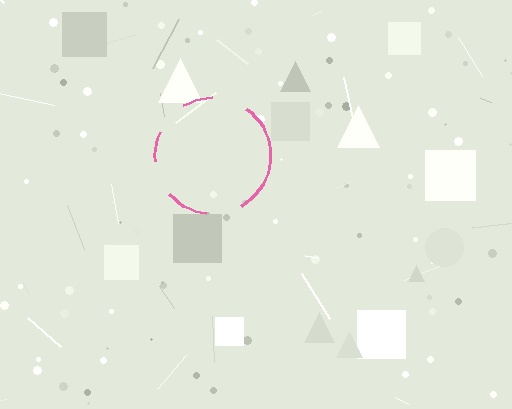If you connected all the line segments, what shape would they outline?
They would outline a circle.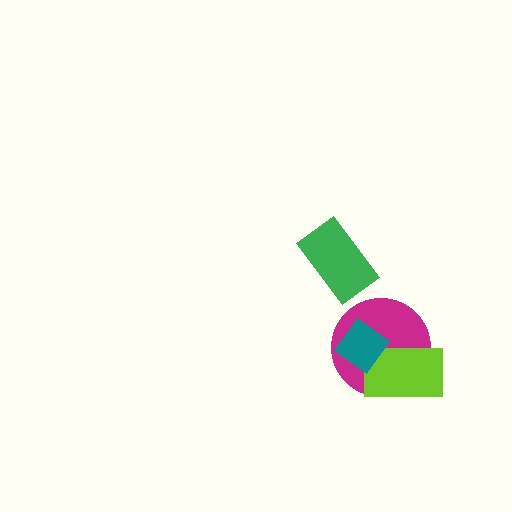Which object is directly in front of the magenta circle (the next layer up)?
The lime rectangle is directly in front of the magenta circle.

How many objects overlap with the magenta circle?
2 objects overlap with the magenta circle.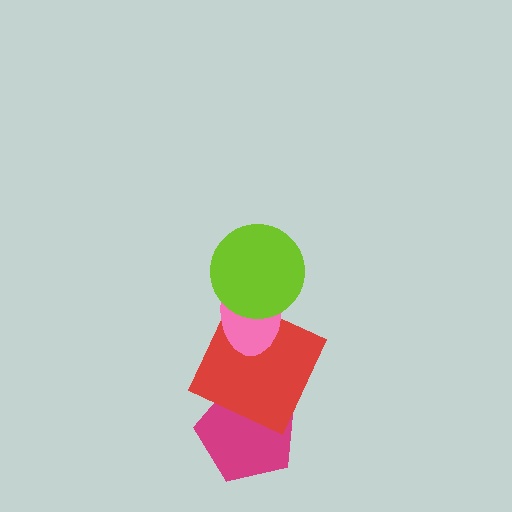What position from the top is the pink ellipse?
The pink ellipse is 2nd from the top.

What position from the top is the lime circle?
The lime circle is 1st from the top.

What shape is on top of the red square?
The pink ellipse is on top of the red square.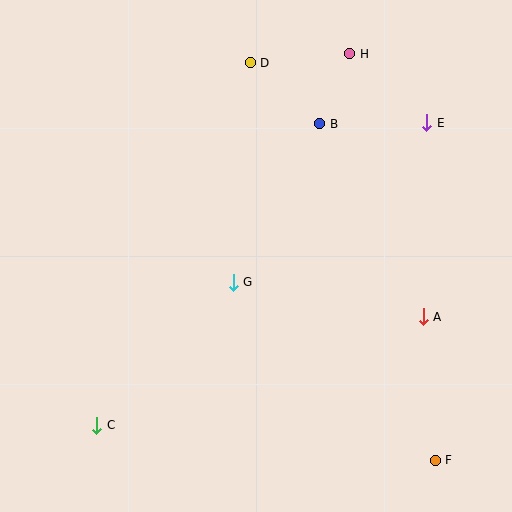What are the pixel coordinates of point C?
Point C is at (97, 425).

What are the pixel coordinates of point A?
Point A is at (423, 317).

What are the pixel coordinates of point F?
Point F is at (435, 460).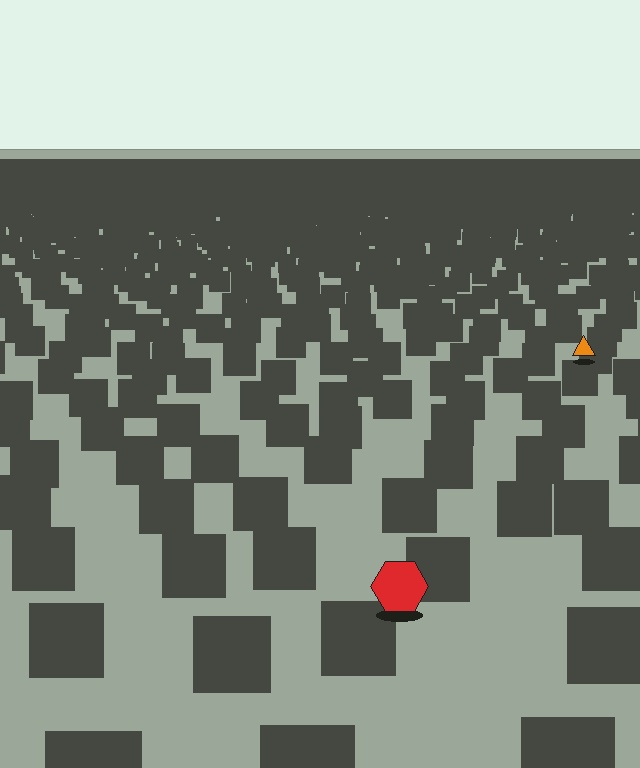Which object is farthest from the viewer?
The orange triangle is farthest from the viewer. It appears smaller and the ground texture around it is denser.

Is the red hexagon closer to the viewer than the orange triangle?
Yes. The red hexagon is closer — you can tell from the texture gradient: the ground texture is coarser near it.